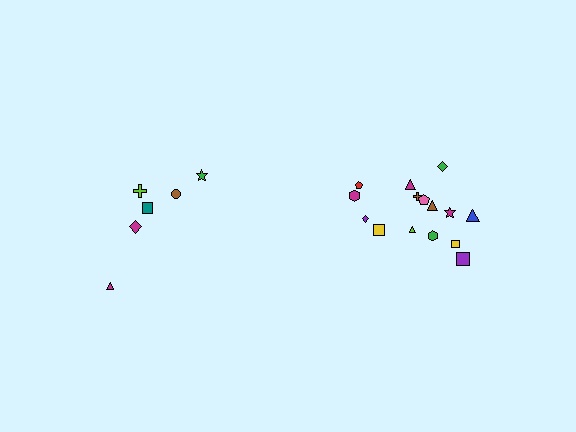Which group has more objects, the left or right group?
The right group.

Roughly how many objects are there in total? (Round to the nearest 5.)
Roughly 20 objects in total.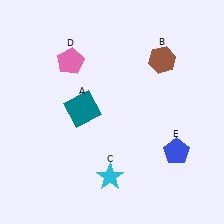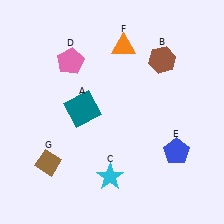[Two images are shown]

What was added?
An orange triangle (F), a brown diamond (G) were added in Image 2.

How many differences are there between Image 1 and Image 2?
There are 2 differences between the two images.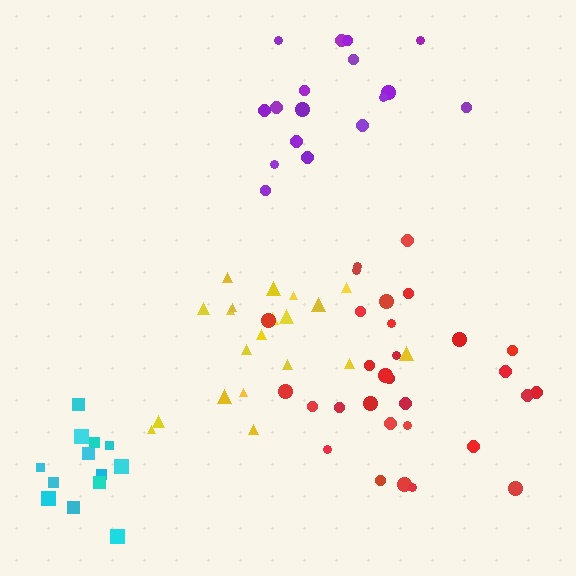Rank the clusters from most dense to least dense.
red, cyan, yellow, purple.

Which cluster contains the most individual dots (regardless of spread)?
Red (30).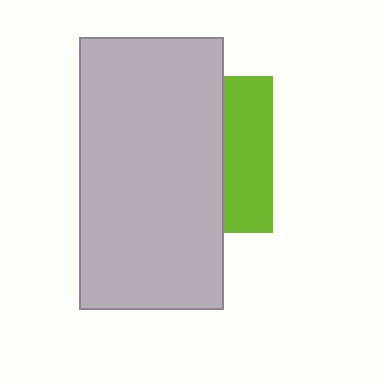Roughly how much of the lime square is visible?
A small part of it is visible (roughly 32%).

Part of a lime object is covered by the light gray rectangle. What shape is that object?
It is a square.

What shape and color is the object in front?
The object in front is a light gray rectangle.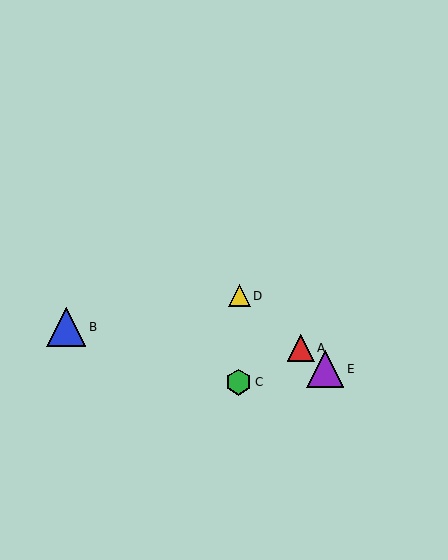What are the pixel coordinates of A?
Object A is at (301, 348).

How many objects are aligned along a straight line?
3 objects (A, D, E) are aligned along a straight line.